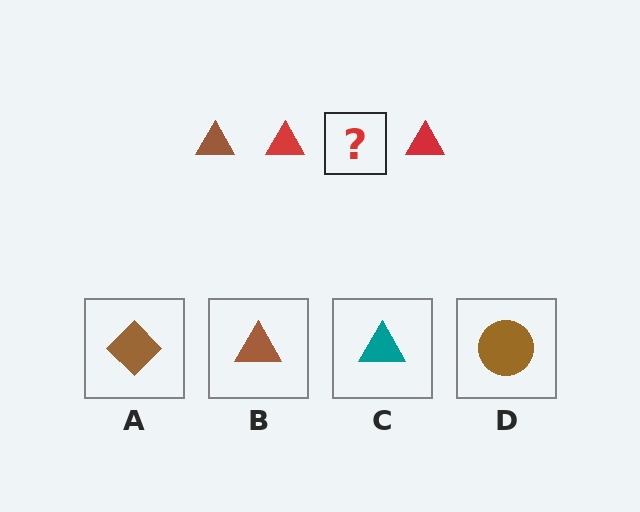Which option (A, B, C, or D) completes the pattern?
B.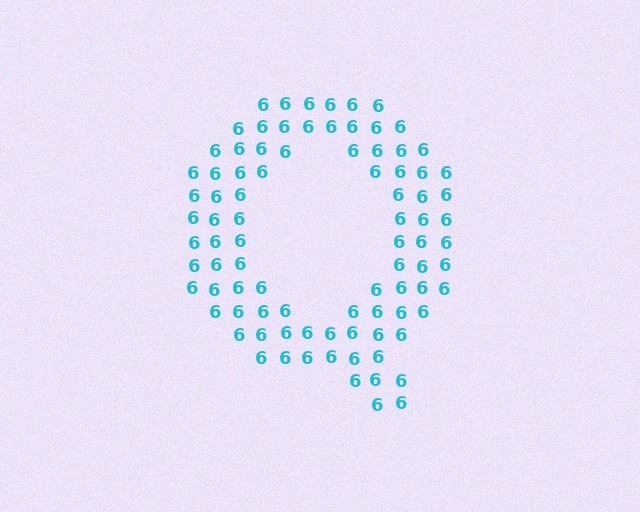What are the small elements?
The small elements are digit 6's.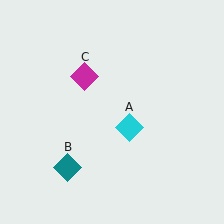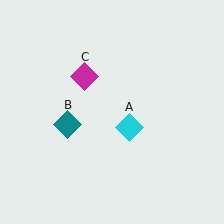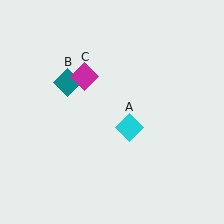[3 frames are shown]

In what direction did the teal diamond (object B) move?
The teal diamond (object B) moved up.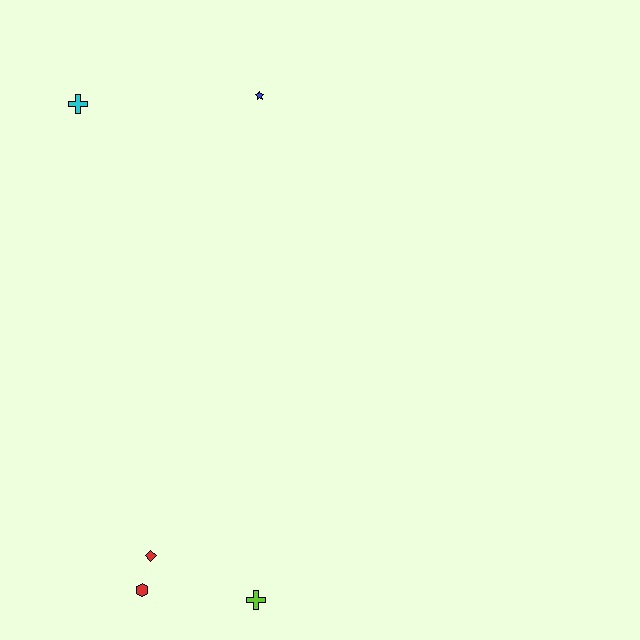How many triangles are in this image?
There are no triangles.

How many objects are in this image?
There are 5 objects.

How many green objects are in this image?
There are no green objects.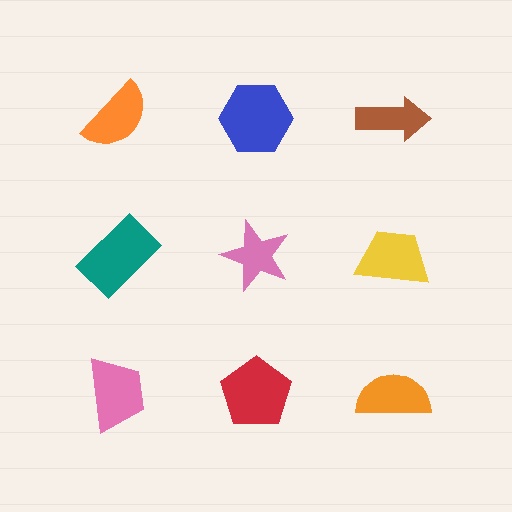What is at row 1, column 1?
An orange semicircle.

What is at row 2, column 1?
A teal rectangle.